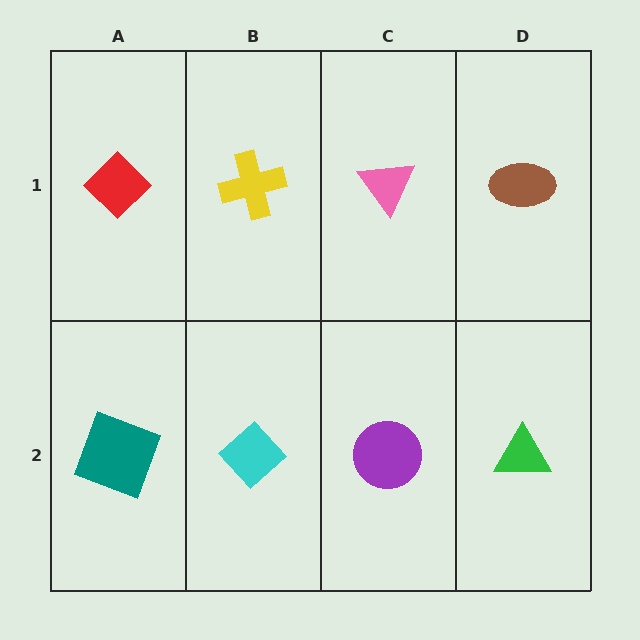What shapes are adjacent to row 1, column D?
A green triangle (row 2, column D), a pink triangle (row 1, column C).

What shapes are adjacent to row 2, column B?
A yellow cross (row 1, column B), a teal square (row 2, column A), a purple circle (row 2, column C).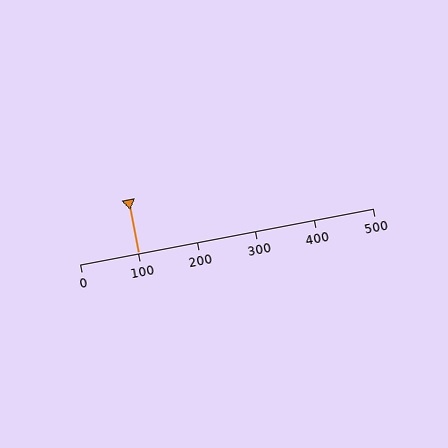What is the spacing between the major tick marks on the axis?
The major ticks are spaced 100 apart.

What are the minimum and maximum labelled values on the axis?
The axis runs from 0 to 500.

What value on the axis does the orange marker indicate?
The marker indicates approximately 100.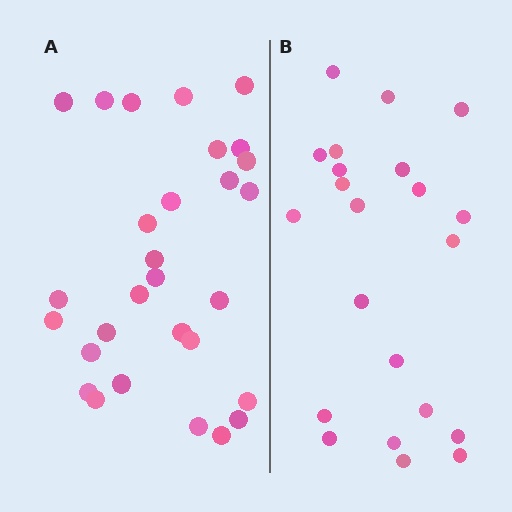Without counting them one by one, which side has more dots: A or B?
Region A (the left region) has more dots.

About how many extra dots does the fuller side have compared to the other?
Region A has roughly 8 or so more dots than region B.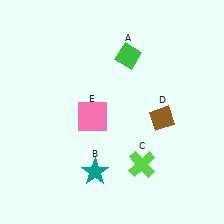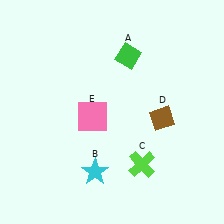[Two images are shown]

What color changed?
The star (B) changed from teal in Image 1 to cyan in Image 2.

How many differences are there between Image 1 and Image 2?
There is 1 difference between the two images.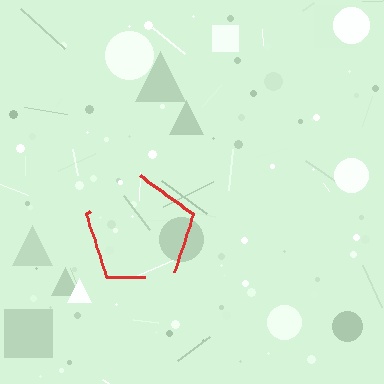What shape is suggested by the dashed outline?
The dashed outline suggests a pentagon.